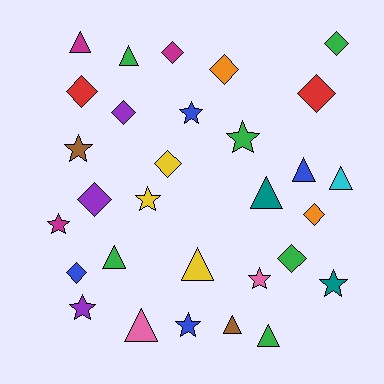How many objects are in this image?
There are 30 objects.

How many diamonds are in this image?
There are 11 diamonds.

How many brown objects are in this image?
There are 2 brown objects.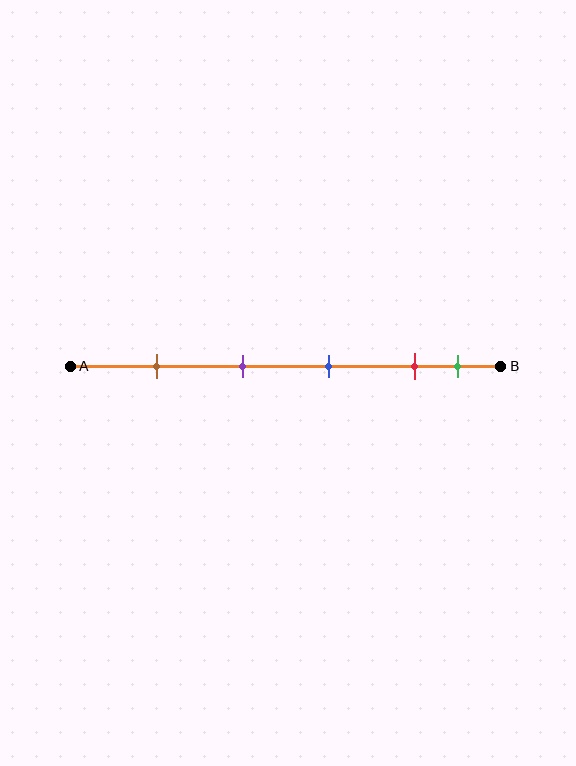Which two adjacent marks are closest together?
The red and green marks are the closest adjacent pair.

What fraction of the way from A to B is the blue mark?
The blue mark is approximately 60% (0.6) of the way from A to B.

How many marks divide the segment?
There are 5 marks dividing the segment.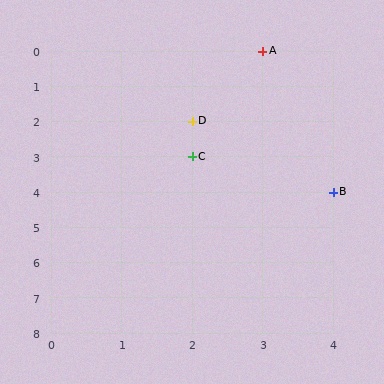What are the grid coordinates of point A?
Point A is at grid coordinates (3, 0).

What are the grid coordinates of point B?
Point B is at grid coordinates (4, 4).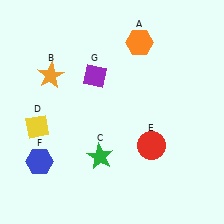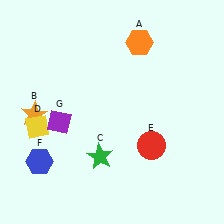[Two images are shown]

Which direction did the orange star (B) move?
The orange star (B) moved down.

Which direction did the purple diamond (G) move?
The purple diamond (G) moved down.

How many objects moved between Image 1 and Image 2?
2 objects moved between the two images.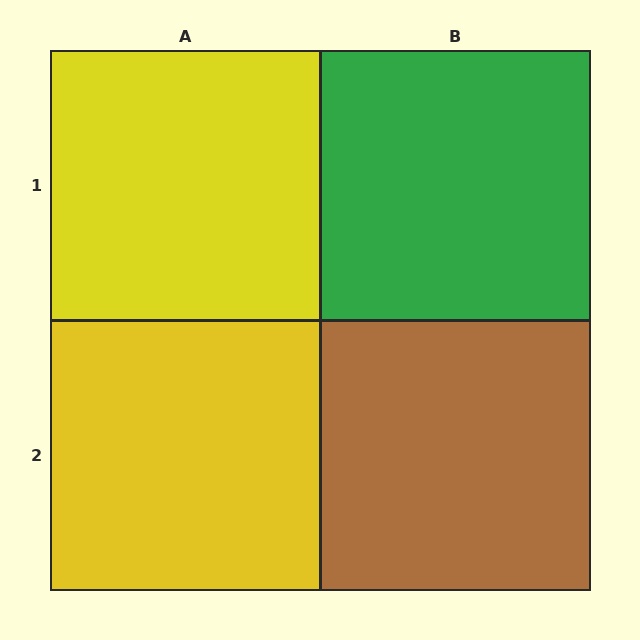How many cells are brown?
1 cell is brown.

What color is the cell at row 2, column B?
Brown.